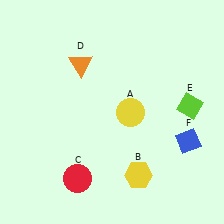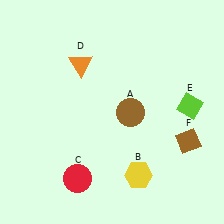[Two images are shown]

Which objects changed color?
A changed from yellow to brown. F changed from blue to brown.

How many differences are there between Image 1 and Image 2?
There are 2 differences between the two images.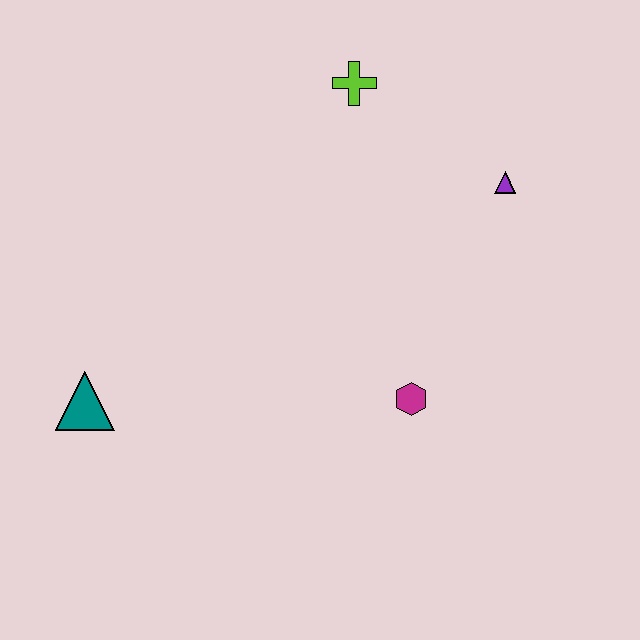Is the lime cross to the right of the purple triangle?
No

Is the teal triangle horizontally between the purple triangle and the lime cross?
No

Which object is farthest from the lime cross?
The teal triangle is farthest from the lime cross.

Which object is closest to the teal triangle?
The magenta hexagon is closest to the teal triangle.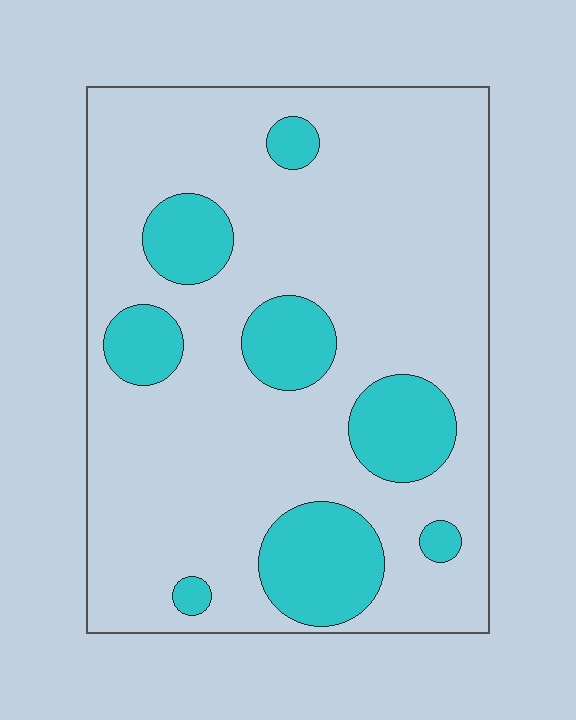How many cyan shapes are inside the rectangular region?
8.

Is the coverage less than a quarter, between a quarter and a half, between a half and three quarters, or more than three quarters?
Less than a quarter.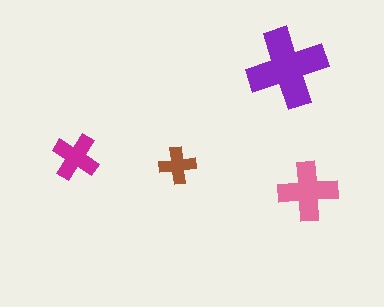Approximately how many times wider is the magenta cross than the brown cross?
About 1.5 times wider.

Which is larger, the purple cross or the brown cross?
The purple one.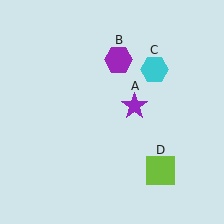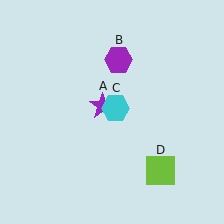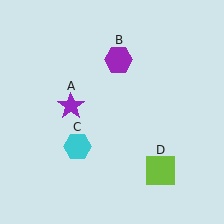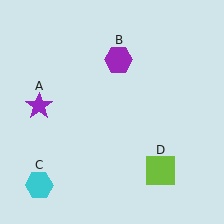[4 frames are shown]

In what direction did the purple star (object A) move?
The purple star (object A) moved left.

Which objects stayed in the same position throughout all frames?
Purple hexagon (object B) and lime square (object D) remained stationary.